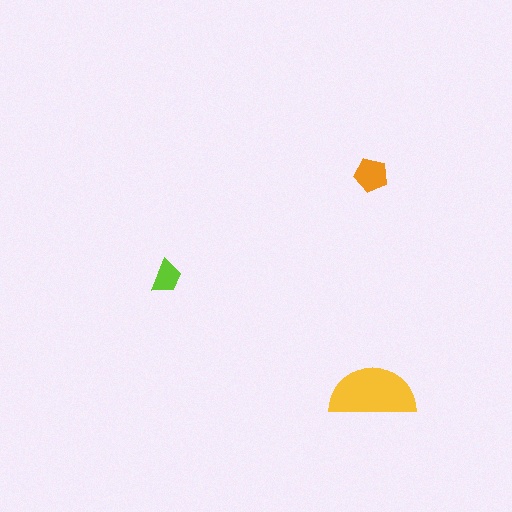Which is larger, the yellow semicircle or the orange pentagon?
The yellow semicircle.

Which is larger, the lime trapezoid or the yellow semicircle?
The yellow semicircle.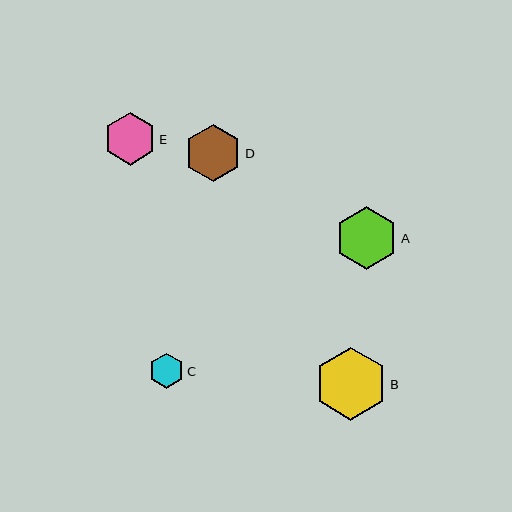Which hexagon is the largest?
Hexagon B is the largest with a size of approximately 73 pixels.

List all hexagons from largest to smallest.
From largest to smallest: B, A, D, E, C.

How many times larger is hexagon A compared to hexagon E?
Hexagon A is approximately 1.2 times the size of hexagon E.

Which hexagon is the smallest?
Hexagon C is the smallest with a size of approximately 35 pixels.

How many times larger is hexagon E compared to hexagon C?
Hexagon E is approximately 1.5 times the size of hexagon C.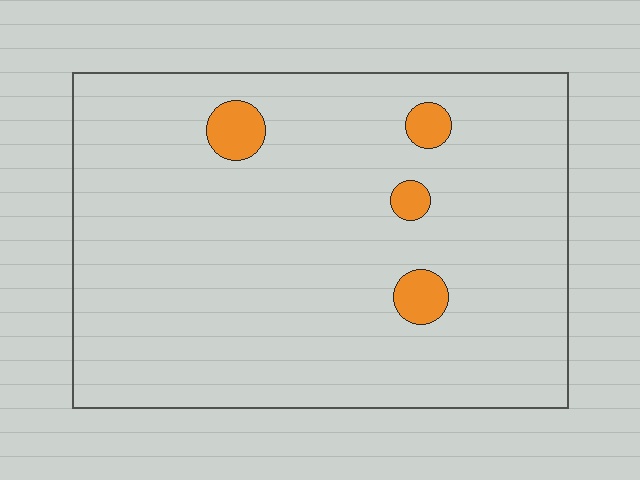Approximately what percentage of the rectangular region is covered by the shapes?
Approximately 5%.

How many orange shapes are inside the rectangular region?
4.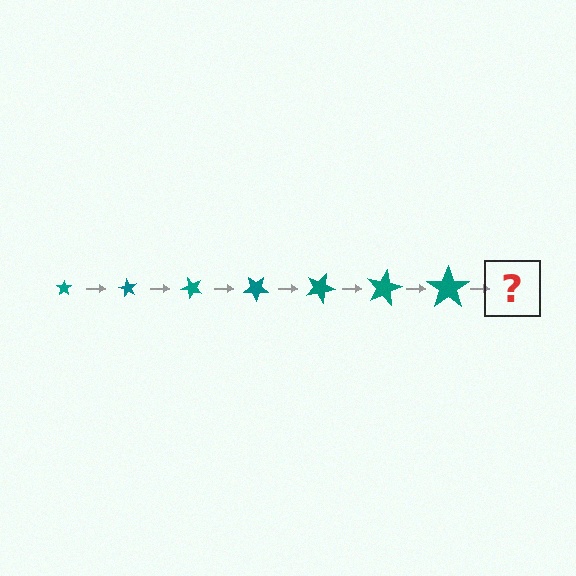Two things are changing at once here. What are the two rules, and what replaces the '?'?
The two rules are that the star grows larger each step and it rotates 60 degrees each step. The '?' should be a star, larger than the previous one and rotated 420 degrees from the start.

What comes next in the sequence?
The next element should be a star, larger than the previous one and rotated 420 degrees from the start.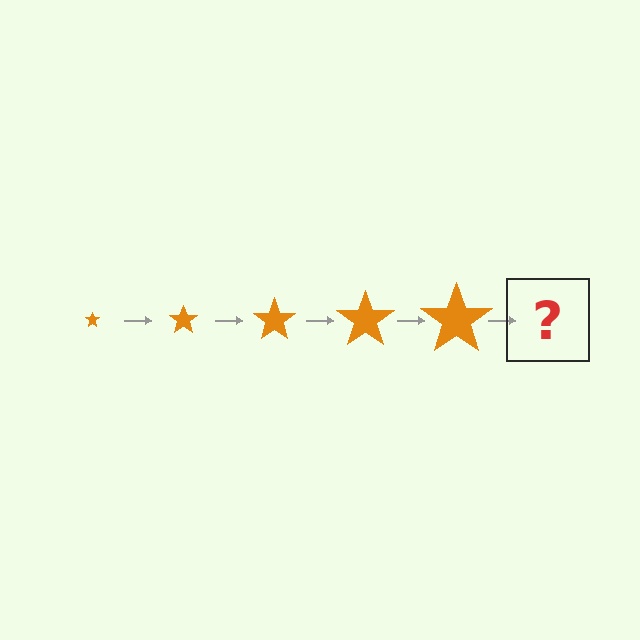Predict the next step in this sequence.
The next step is an orange star, larger than the previous one.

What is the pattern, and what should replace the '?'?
The pattern is that the star gets progressively larger each step. The '?' should be an orange star, larger than the previous one.